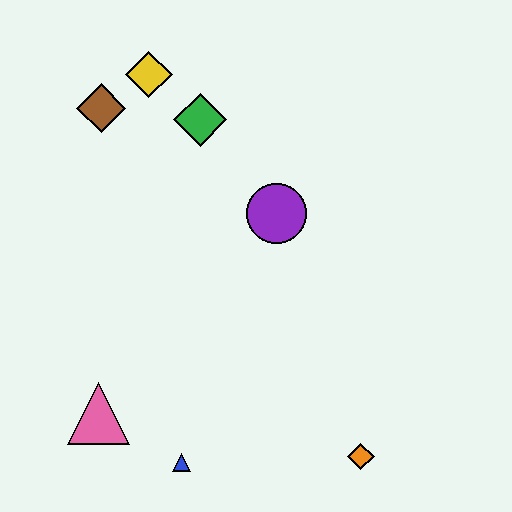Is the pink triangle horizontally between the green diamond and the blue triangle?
No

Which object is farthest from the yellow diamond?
The orange diamond is farthest from the yellow diamond.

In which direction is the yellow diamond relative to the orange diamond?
The yellow diamond is above the orange diamond.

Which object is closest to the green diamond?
The yellow diamond is closest to the green diamond.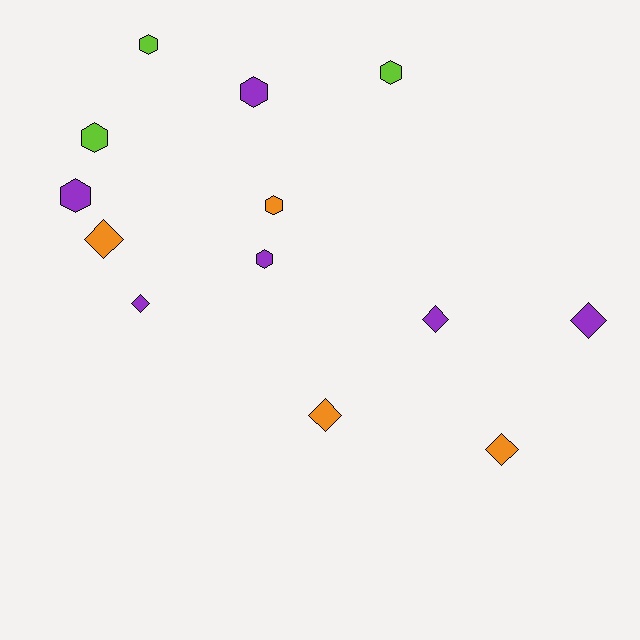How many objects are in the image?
There are 13 objects.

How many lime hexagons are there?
There are 3 lime hexagons.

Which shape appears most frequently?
Hexagon, with 7 objects.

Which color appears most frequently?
Purple, with 6 objects.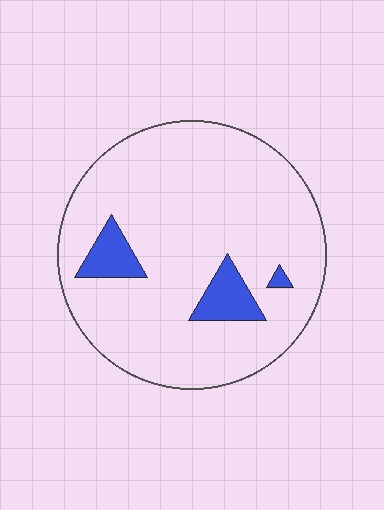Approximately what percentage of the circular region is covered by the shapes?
Approximately 10%.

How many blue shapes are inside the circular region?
3.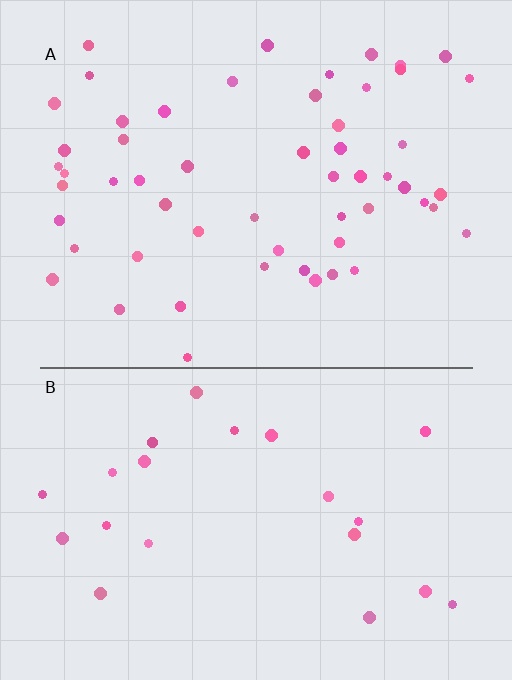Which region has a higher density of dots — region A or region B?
A (the top).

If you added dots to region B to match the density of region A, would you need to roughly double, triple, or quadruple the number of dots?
Approximately double.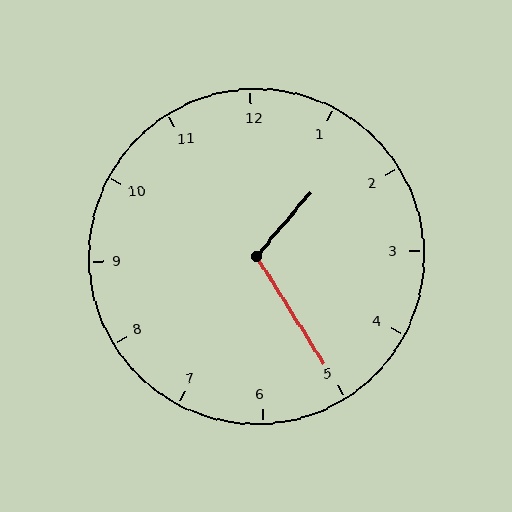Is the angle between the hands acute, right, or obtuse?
It is obtuse.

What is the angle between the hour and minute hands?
Approximately 108 degrees.